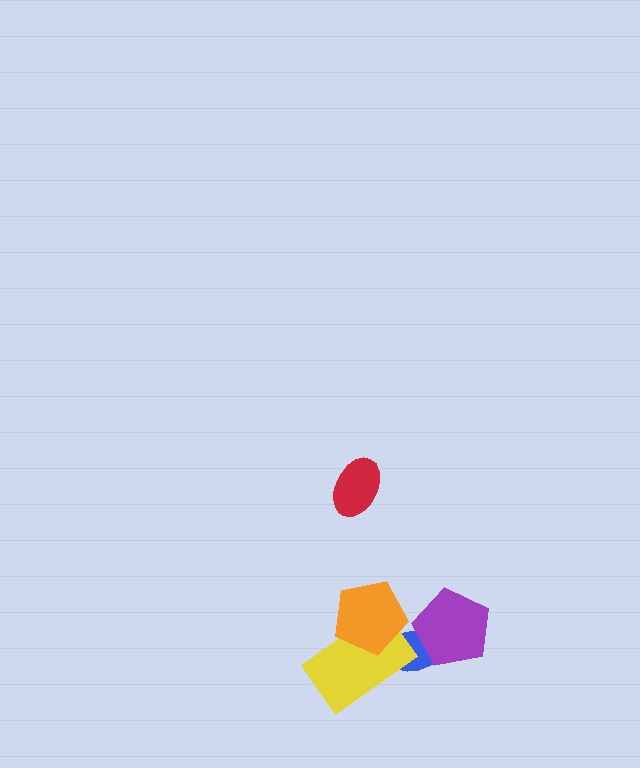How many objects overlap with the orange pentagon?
2 objects overlap with the orange pentagon.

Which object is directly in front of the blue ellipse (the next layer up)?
The yellow rectangle is directly in front of the blue ellipse.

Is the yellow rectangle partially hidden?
Yes, it is partially covered by another shape.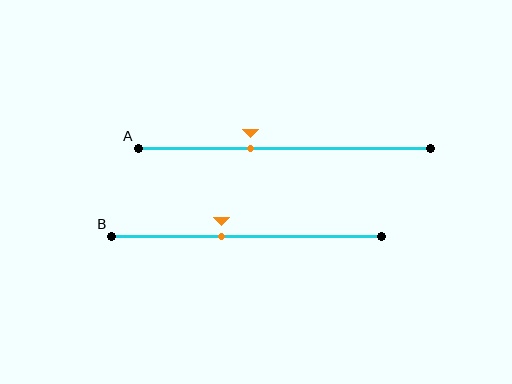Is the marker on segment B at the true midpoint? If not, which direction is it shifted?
No, the marker on segment B is shifted to the left by about 9% of the segment length.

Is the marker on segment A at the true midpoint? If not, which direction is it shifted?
No, the marker on segment A is shifted to the left by about 12% of the segment length.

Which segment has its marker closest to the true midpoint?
Segment B has its marker closest to the true midpoint.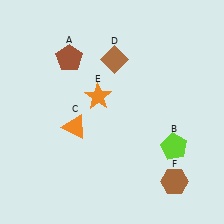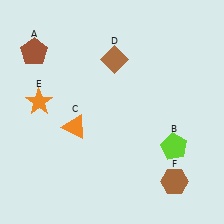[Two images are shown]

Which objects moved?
The objects that moved are: the brown pentagon (A), the orange star (E).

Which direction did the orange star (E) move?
The orange star (E) moved left.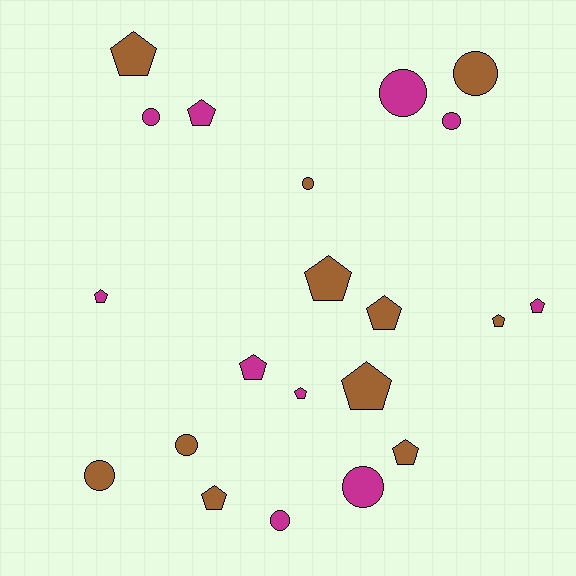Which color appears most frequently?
Brown, with 11 objects.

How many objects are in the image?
There are 21 objects.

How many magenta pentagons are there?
There are 5 magenta pentagons.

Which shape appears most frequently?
Pentagon, with 12 objects.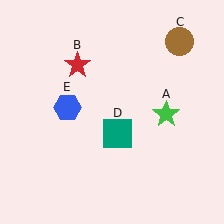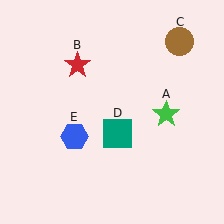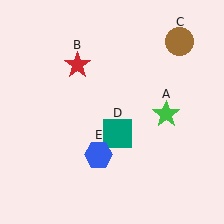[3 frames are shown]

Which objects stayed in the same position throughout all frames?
Green star (object A) and red star (object B) and brown circle (object C) and teal square (object D) remained stationary.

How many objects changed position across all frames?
1 object changed position: blue hexagon (object E).